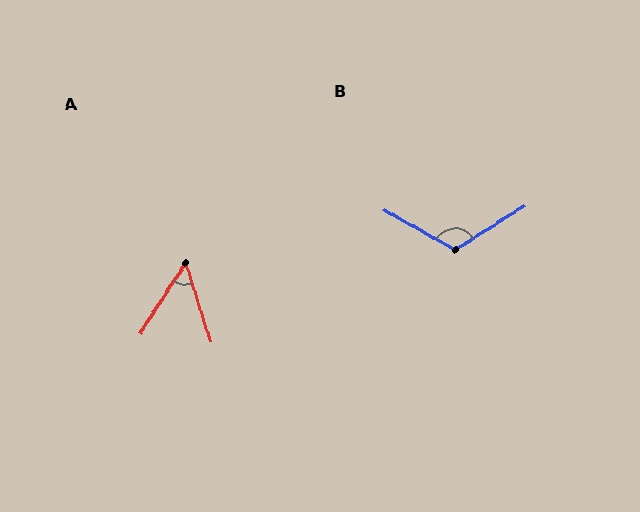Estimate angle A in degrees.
Approximately 51 degrees.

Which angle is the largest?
B, at approximately 119 degrees.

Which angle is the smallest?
A, at approximately 51 degrees.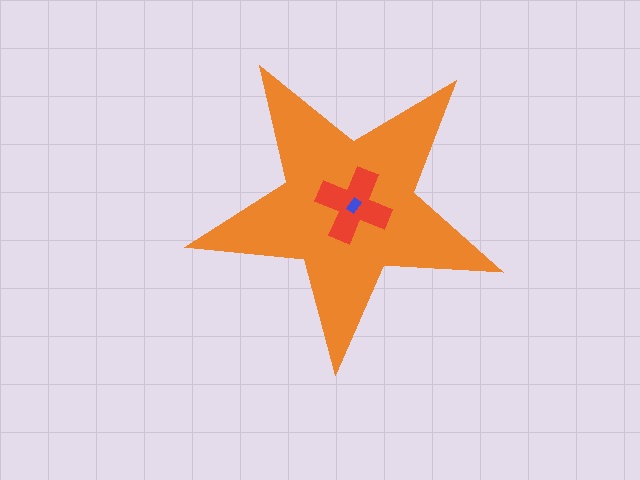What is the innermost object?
The blue rectangle.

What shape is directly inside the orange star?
The red cross.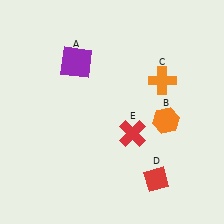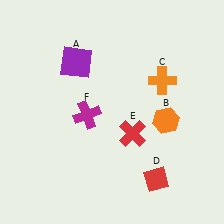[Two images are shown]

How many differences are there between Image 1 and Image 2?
There is 1 difference between the two images.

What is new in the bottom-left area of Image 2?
A magenta cross (F) was added in the bottom-left area of Image 2.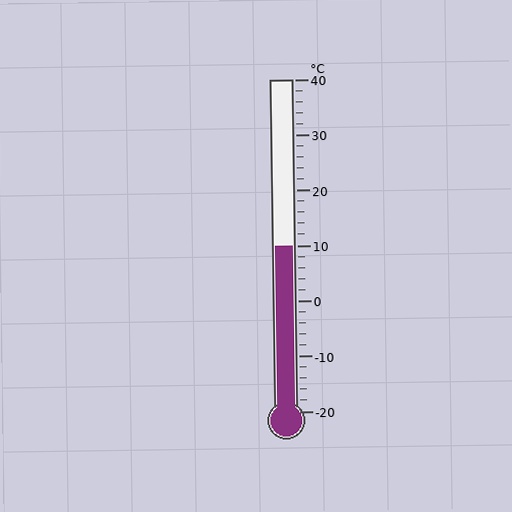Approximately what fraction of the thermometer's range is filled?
The thermometer is filled to approximately 50% of its range.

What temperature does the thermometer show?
The thermometer shows approximately 10°C.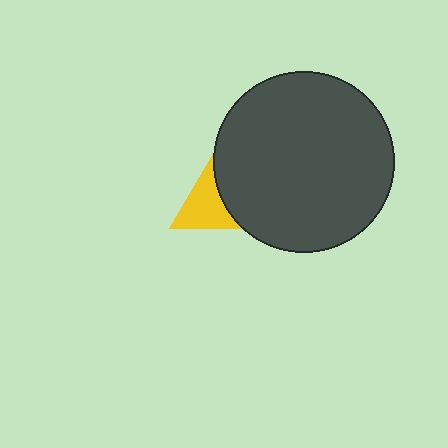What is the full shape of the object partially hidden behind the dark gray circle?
The partially hidden object is a yellow triangle.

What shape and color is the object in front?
The object in front is a dark gray circle.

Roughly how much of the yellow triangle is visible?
A small part of it is visible (roughly 41%).